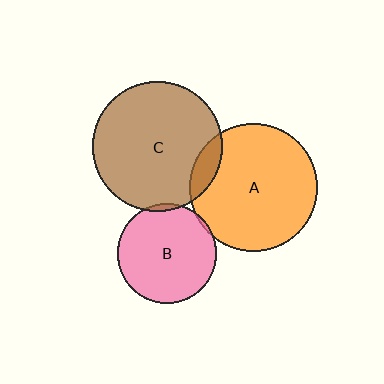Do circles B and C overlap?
Yes.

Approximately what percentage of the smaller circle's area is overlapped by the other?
Approximately 5%.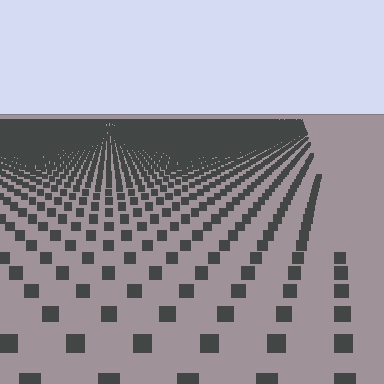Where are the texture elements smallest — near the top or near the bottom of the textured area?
Near the top.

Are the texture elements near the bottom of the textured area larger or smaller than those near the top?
Larger. Near the bottom, elements are closer to the viewer and appear at a bigger on-screen size.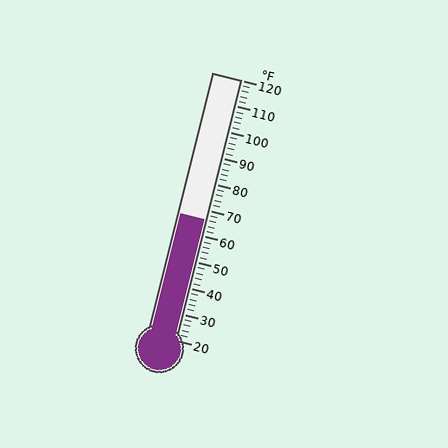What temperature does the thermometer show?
The thermometer shows approximately 66°F.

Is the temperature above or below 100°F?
The temperature is below 100°F.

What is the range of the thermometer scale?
The thermometer scale ranges from 20°F to 120°F.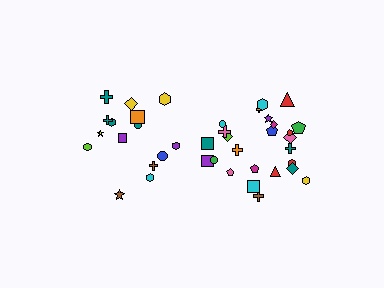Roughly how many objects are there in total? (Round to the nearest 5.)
Roughly 40 objects in total.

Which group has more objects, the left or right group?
The right group.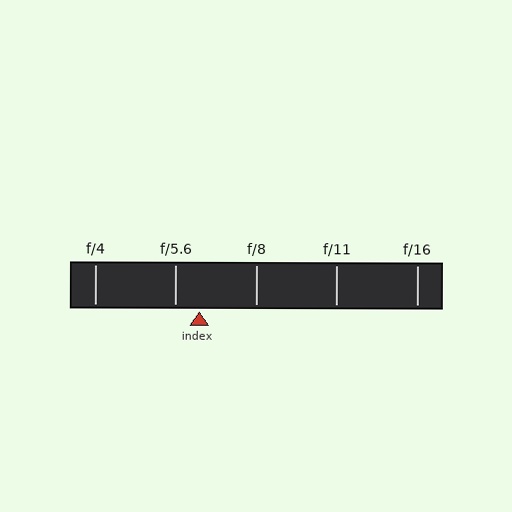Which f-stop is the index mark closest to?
The index mark is closest to f/5.6.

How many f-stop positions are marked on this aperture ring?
There are 5 f-stop positions marked.